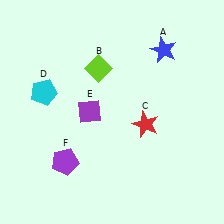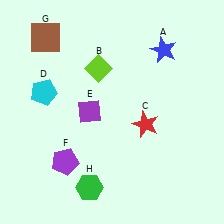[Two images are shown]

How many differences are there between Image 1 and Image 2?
There are 2 differences between the two images.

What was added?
A brown square (G), a green hexagon (H) were added in Image 2.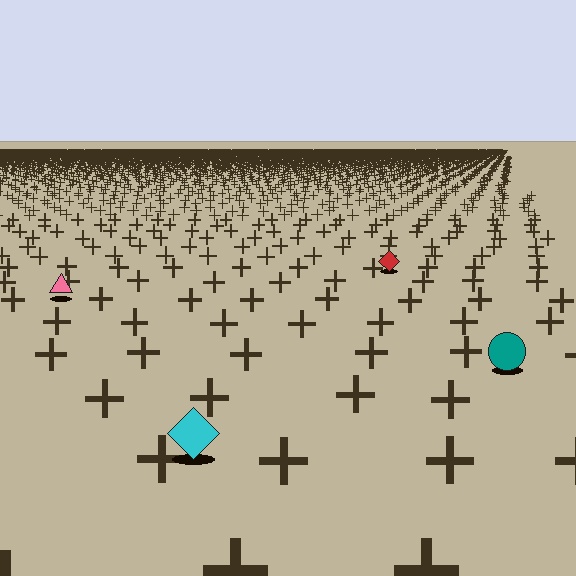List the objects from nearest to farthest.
From nearest to farthest: the cyan diamond, the teal circle, the pink triangle, the red diamond.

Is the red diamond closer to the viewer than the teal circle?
No. The teal circle is closer — you can tell from the texture gradient: the ground texture is coarser near it.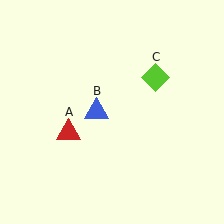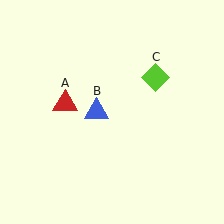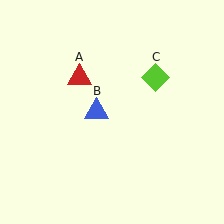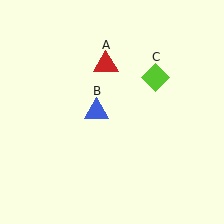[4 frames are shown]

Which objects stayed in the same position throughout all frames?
Blue triangle (object B) and lime diamond (object C) remained stationary.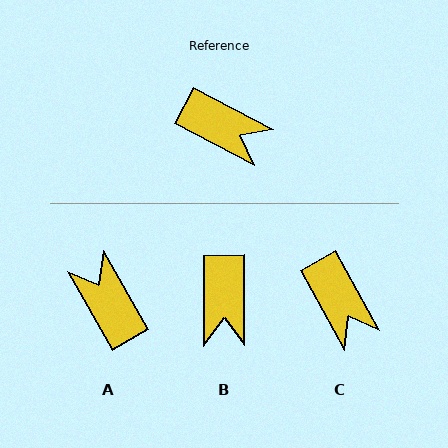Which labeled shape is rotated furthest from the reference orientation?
A, about 148 degrees away.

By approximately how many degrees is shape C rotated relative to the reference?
Approximately 33 degrees clockwise.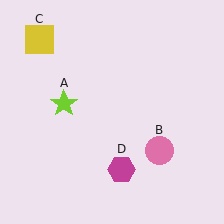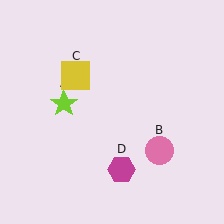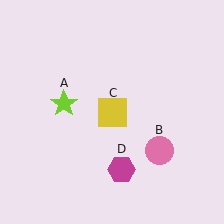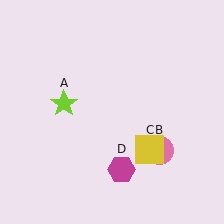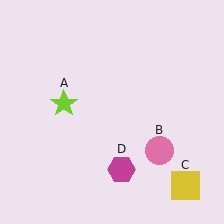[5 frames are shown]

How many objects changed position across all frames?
1 object changed position: yellow square (object C).